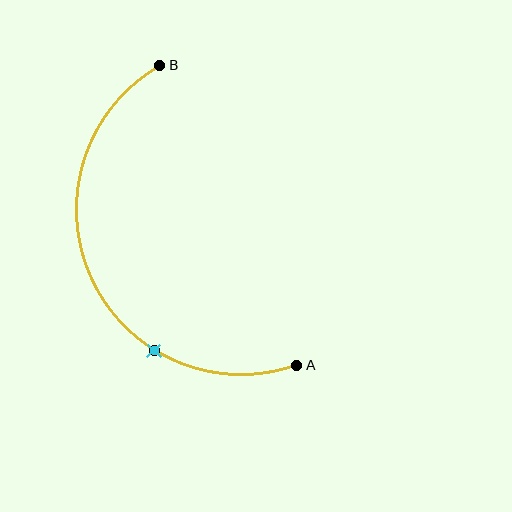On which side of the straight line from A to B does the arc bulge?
The arc bulges to the left of the straight line connecting A and B.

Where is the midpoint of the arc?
The arc midpoint is the point on the curve farthest from the straight line joining A and B. It sits to the left of that line.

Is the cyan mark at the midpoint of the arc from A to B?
No. The cyan mark lies on the arc but is closer to endpoint A. The arc midpoint would be at the point on the curve equidistant along the arc from both A and B.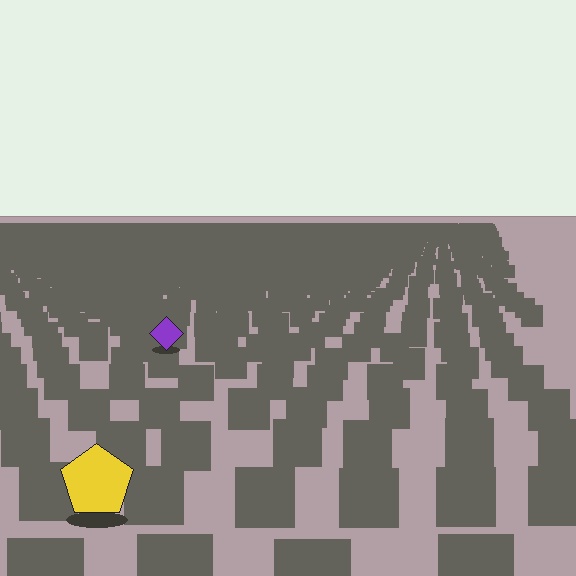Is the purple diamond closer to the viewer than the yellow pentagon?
No. The yellow pentagon is closer — you can tell from the texture gradient: the ground texture is coarser near it.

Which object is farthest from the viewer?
The purple diamond is farthest from the viewer. It appears smaller and the ground texture around it is denser.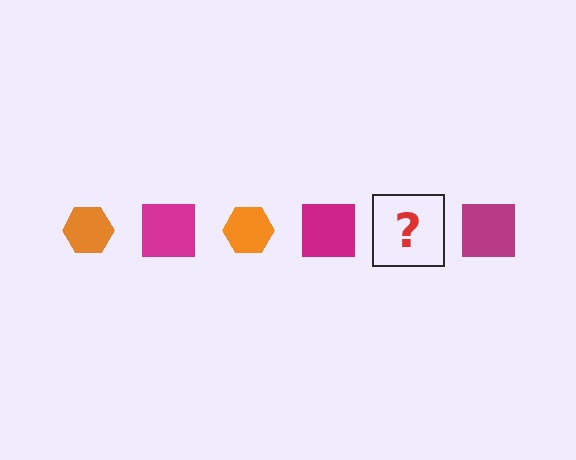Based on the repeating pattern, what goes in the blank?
The blank should be an orange hexagon.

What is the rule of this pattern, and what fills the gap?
The rule is that the pattern alternates between orange hexagon and magenta square. The gap should be filled with an orange hexagon.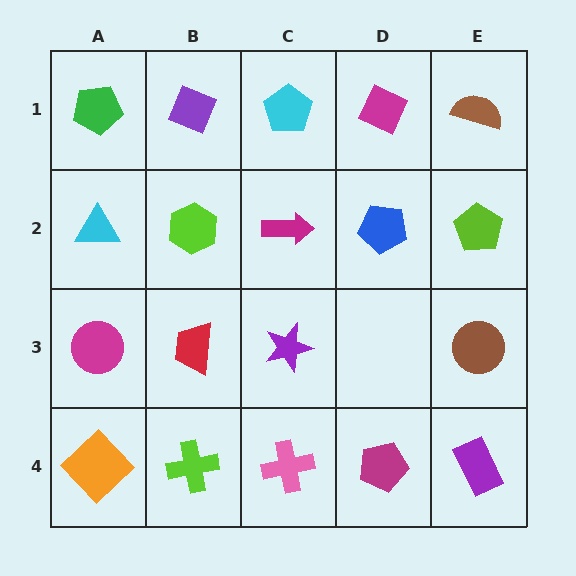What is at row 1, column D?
A magenta diamond.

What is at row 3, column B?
A red trapezoid.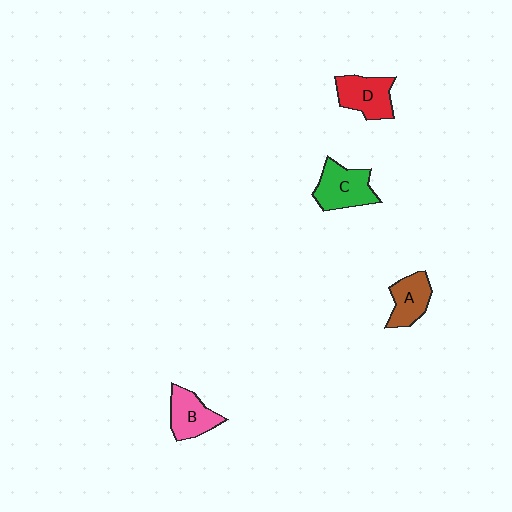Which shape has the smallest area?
Shape A (brown).